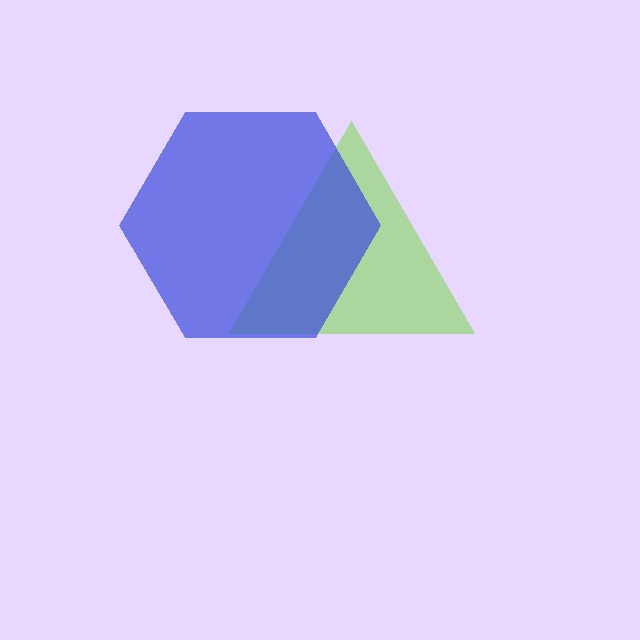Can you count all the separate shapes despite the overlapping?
Yes, there are 2 separate shapes.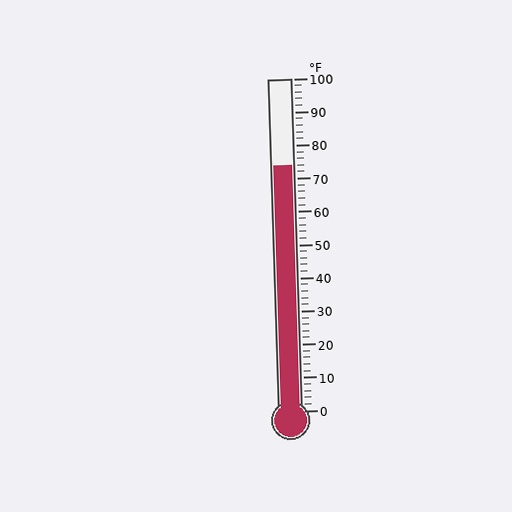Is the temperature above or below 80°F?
The temperature is below 80°F.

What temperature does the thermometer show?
The thermometer shows approximately 74°F.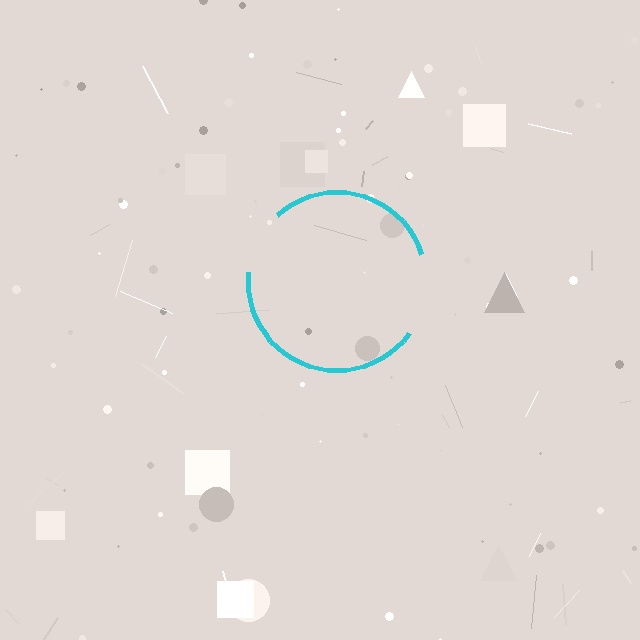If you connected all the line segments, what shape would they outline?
They would outline a circle.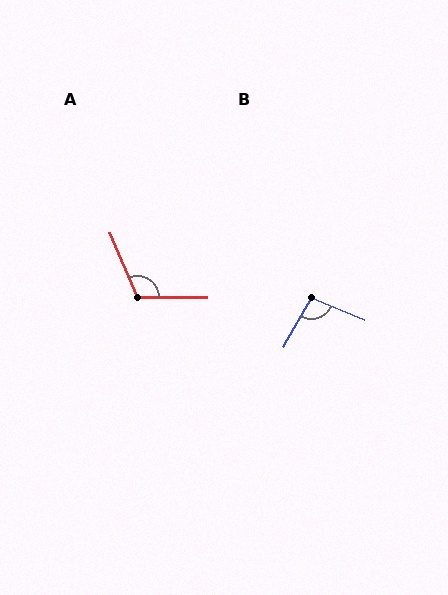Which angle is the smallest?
B, at approximately 97 degrees.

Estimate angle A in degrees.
Approximately 113 degrees.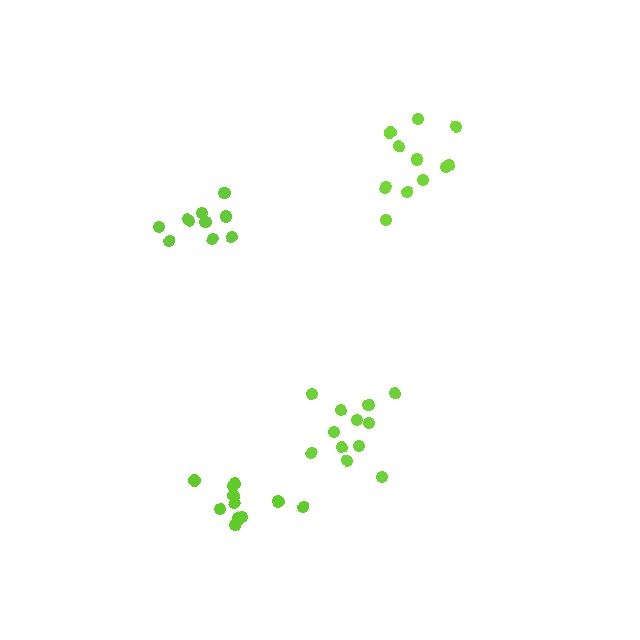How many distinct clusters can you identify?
There are 4 distinct clusters.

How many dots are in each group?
Group 1: 10 dots, Group 2: 11 dots, Group 3: 12 dots, Group 4: 12 dots (45 total).